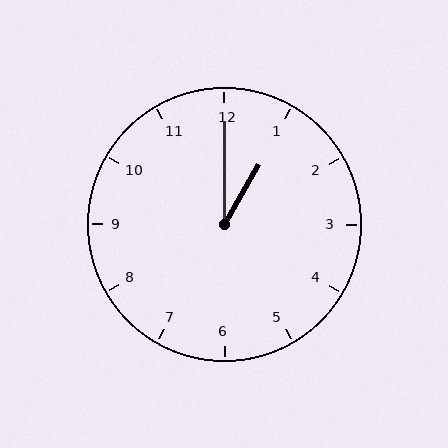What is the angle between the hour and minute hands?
Approximately 30 degrees.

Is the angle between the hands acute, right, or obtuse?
It is acute.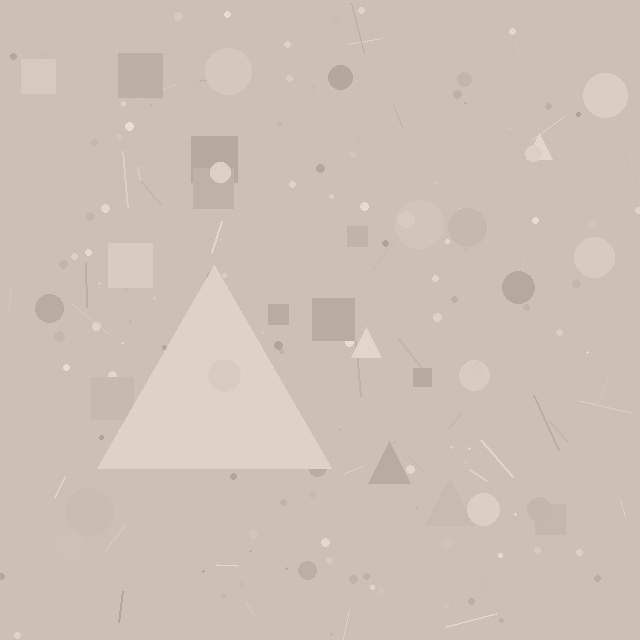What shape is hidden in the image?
A triangle is hidden in the image.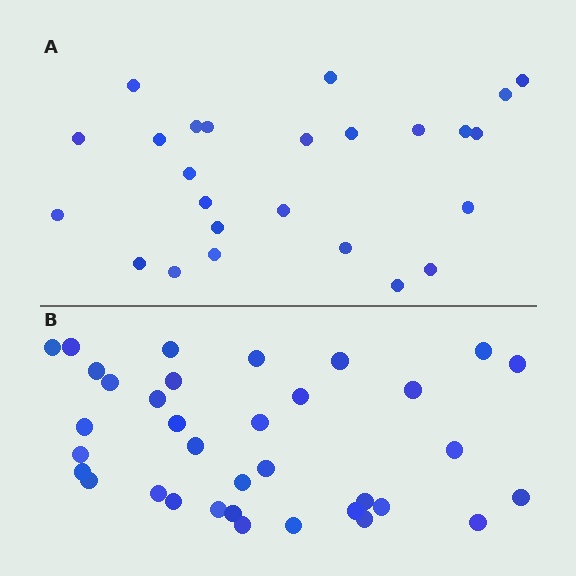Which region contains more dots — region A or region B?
Region B (the bottom region) has more dots.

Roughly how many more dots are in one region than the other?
Region B has roughly 10 or so more dots than region A.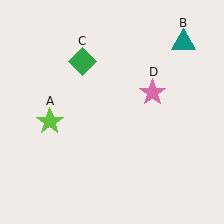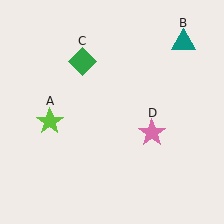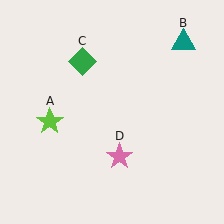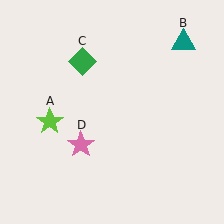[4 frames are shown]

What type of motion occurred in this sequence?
The pink star (object D) rotated clockwise around the center of the scene.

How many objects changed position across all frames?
1 object changed position: pink star (object D).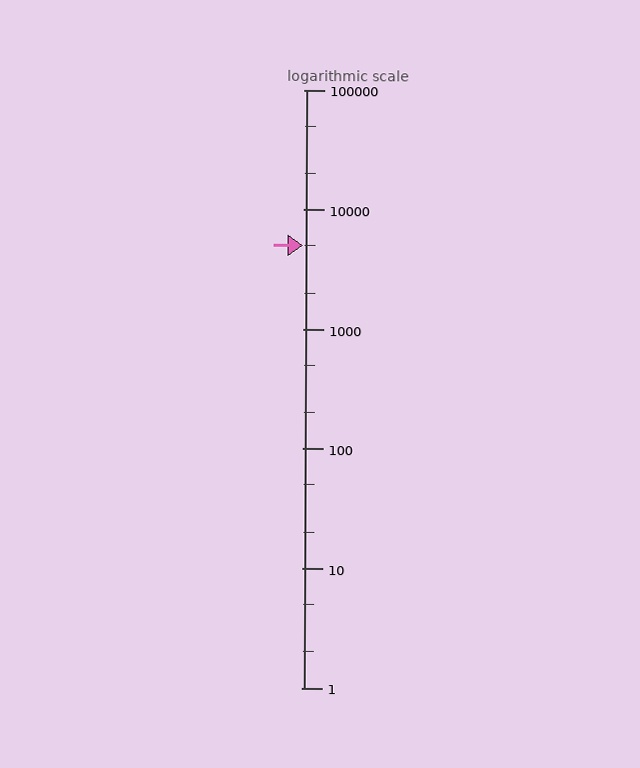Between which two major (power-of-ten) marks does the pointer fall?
The pointer is between 1000 and 10000.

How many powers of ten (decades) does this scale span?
The scale spans 5 decades, from 1 to 100000.